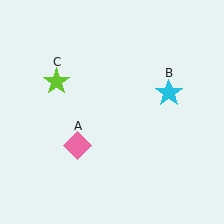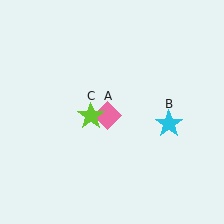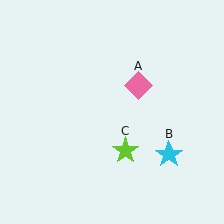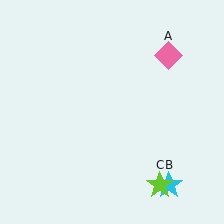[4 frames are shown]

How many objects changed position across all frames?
3 objects changed position: pink diamond (object A), cyan star (object B), lime star (object C).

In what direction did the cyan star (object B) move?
The cyan star (object B) moved down.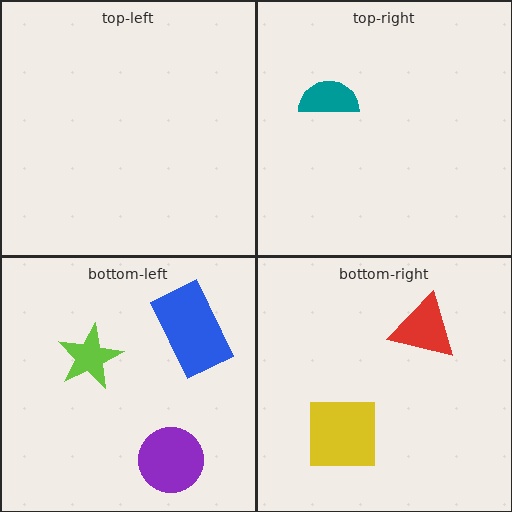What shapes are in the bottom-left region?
The blue rectangle, the lime star, the purple circle.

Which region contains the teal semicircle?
The top-right region.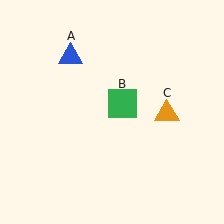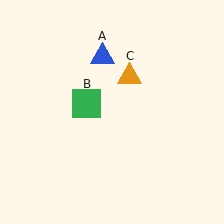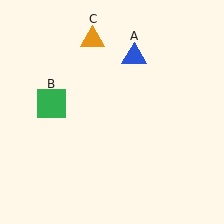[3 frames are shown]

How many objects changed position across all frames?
3 objects changed position: blue triangle (object A), green square (object B), orange triangle (object C).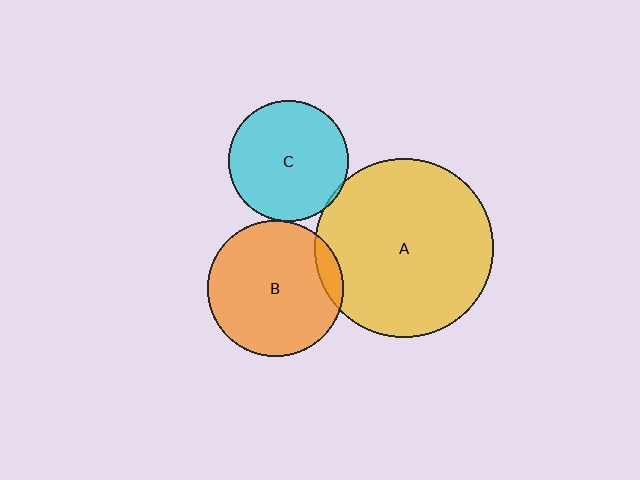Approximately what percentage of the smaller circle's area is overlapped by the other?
Approximately 10%.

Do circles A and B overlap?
Yes.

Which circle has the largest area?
Circle A (yellow).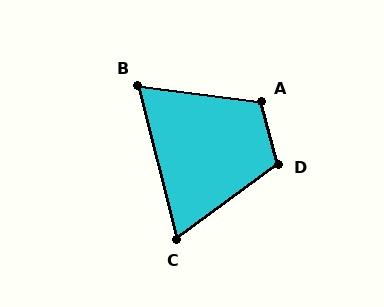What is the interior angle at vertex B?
Approximately 68 degrees (acute).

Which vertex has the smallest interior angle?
C, at approximately 68 degrees.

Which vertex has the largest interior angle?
A, at approximately 112 degrees.